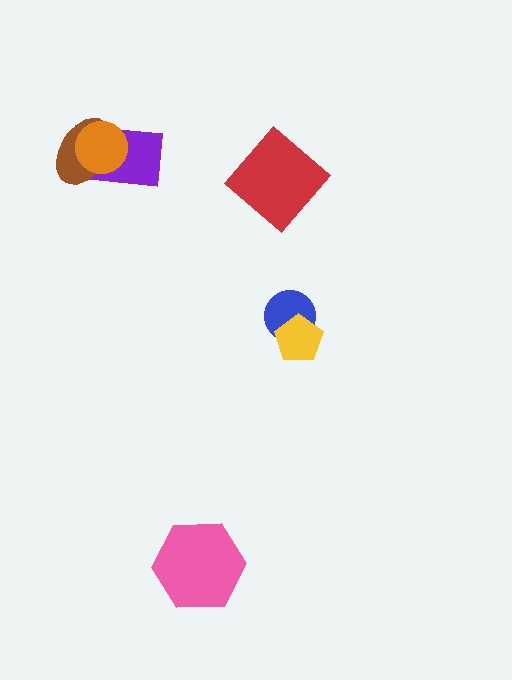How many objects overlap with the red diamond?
0 objects overlap with the red diamond.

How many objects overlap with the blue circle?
1 object overlaps with the blue circle.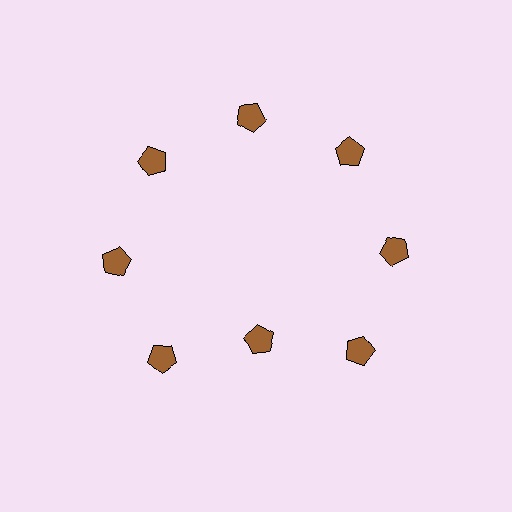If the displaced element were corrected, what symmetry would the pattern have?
It would have 8-fold rotational symmetry — the pattern would map onto itself every 45 degrees.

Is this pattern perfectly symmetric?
No. The 8 brown pentagons are arranged in a ring, but one element near the 6 o'clock position is pulled inward toward the center, breaking the 8-fold rotational symmetry.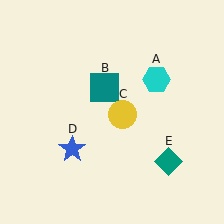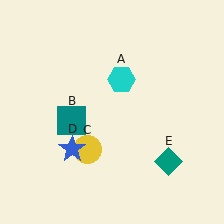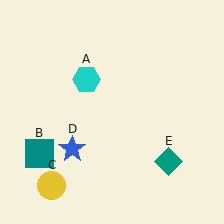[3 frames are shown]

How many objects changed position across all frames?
3 objects changed position: cyan hexagon (object A), teal square (object B), yellow circle (object C).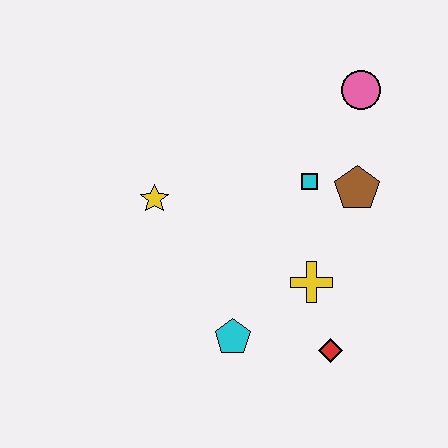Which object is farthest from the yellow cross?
The pink circle is farthest from the yellow cross.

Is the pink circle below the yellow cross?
No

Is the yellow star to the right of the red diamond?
No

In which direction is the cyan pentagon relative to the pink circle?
The cyan pentagon is below the pink circle.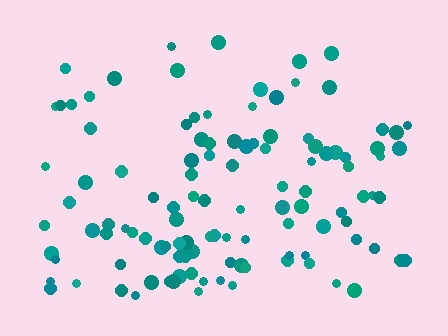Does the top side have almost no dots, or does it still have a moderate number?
Still a moderate number, just noticeably fewer than the bottom.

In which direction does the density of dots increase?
From top to bottom, with the bottom side densest.